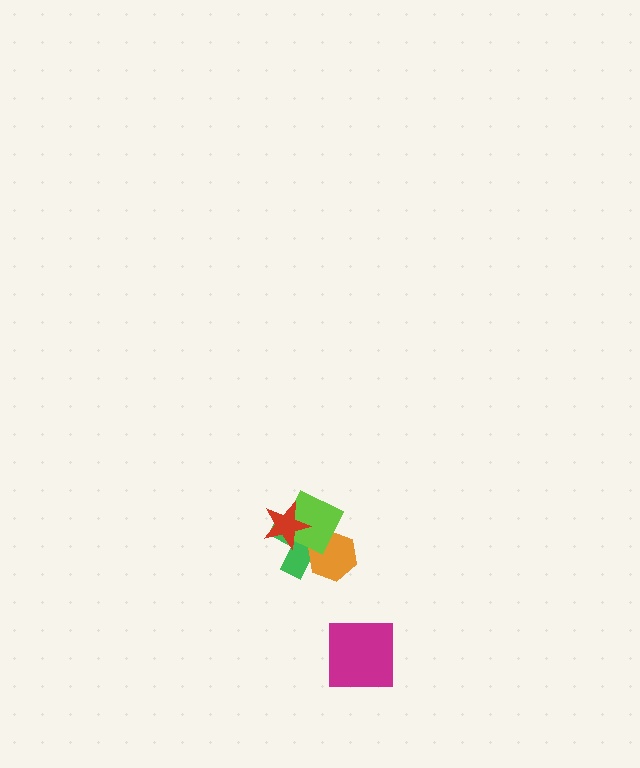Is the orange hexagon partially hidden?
Yes, it is partially covered by another shape.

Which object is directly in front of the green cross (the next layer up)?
The orange hexagon is directly in front of the green cross.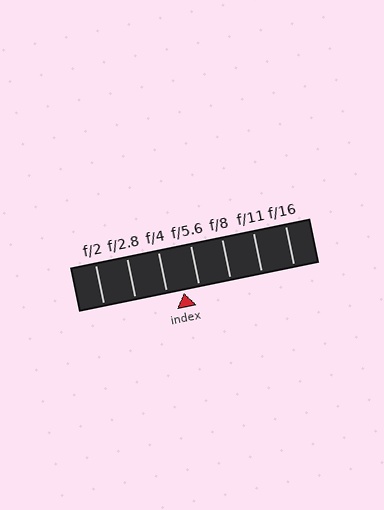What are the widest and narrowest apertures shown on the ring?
The widest aperture shown is f/2 and the narrowest is f/16.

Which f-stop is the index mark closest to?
The index mark is closest to f/5.6.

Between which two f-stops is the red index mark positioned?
The index mark is between f/4 and f/5.6.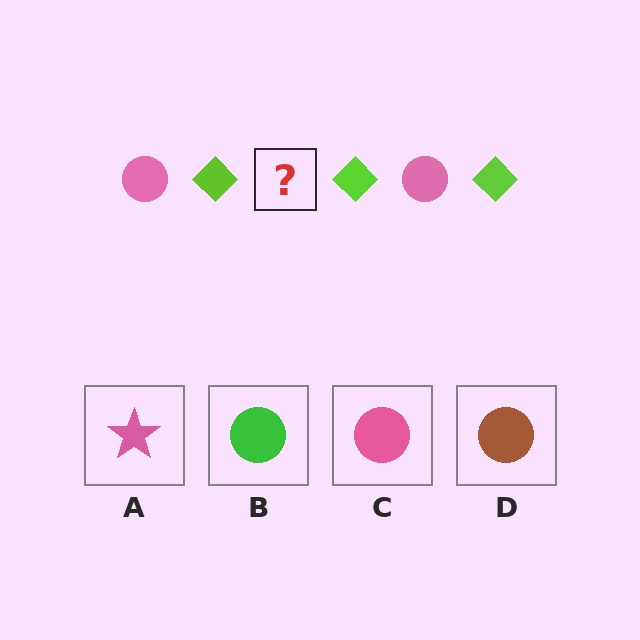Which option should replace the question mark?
Option C.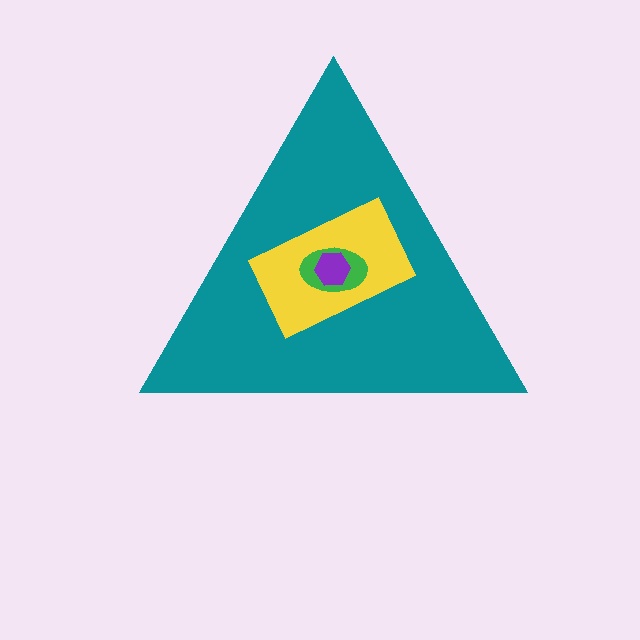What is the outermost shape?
The teal triangle.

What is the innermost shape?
The purple hexagon.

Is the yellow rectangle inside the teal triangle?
Yes.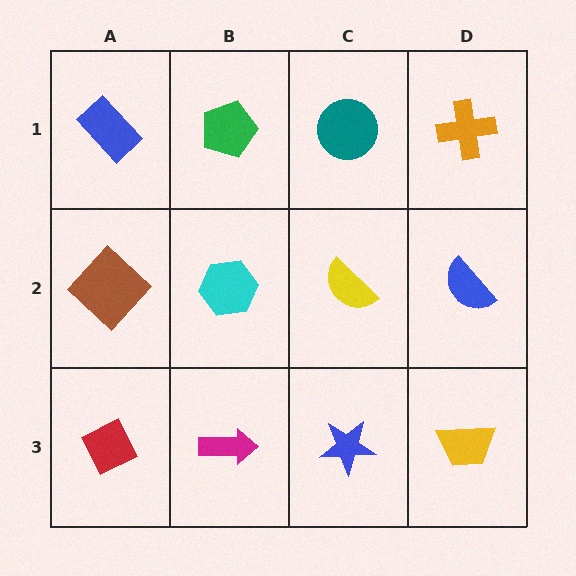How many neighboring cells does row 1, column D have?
2.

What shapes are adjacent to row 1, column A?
A brown diamond (row 2, column A), a green pentagon (row 1, column B).